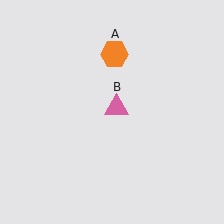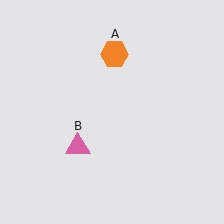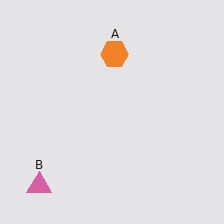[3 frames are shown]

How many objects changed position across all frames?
1 object changed position: pink triangle (object B).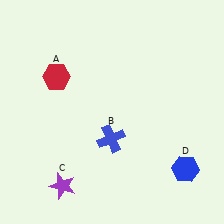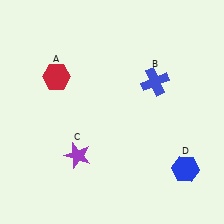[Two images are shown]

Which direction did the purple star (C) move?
The purple star (C) moved up.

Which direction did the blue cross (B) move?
The blue cross (B) moved up.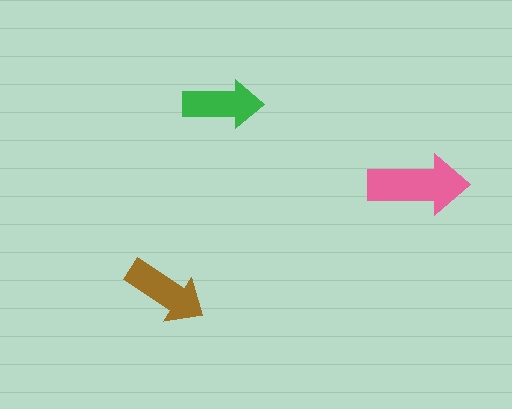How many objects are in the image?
There are 3 objects in the image.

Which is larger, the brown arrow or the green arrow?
The brown one.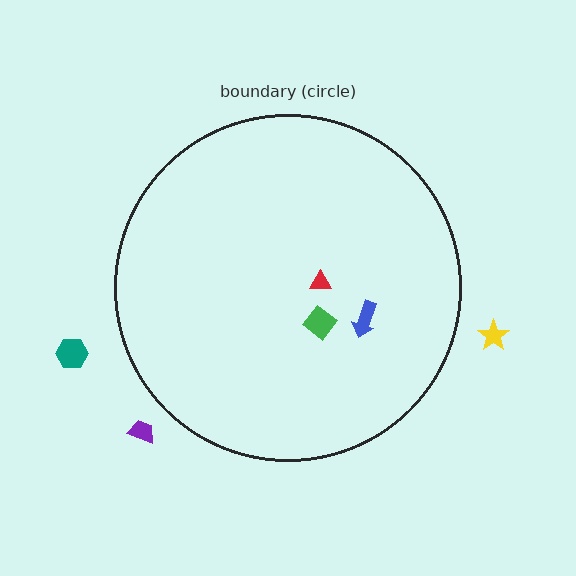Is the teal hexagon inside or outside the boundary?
Outside.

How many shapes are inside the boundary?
3 inside, 3 outside.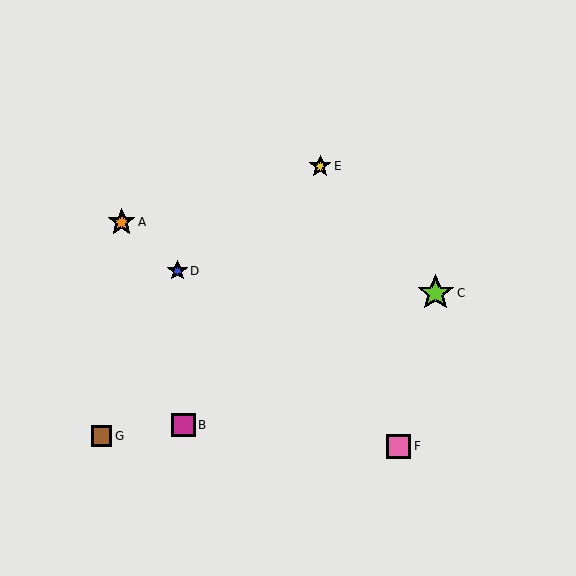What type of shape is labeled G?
Shape G is a brown square.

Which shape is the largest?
The lime star (labeled C) is the largest.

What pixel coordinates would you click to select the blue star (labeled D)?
Click at (177, 271) to select the blue star D.